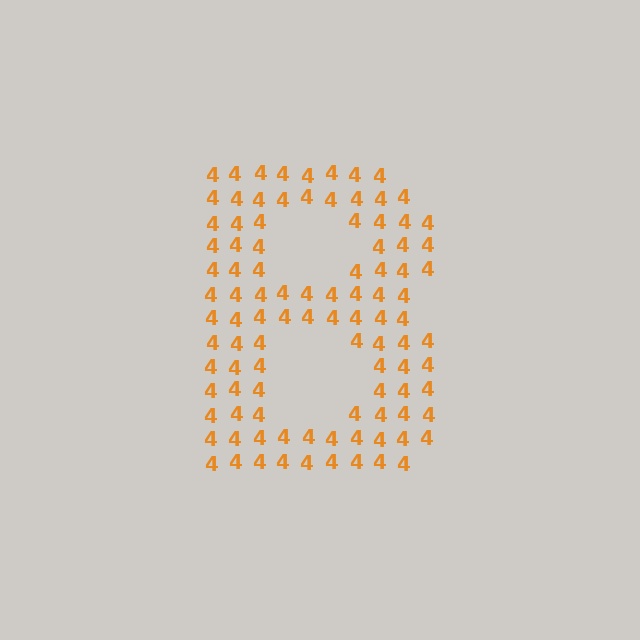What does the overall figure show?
The overall figure shows the letter B.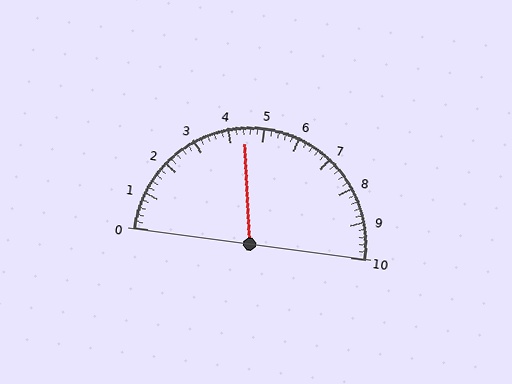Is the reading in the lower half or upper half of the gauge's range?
The reading is in the lower half of the range (0 to 10).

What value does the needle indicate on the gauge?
The needle indicates approximately 4.4.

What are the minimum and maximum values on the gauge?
The gauge ranges from 0 to 10.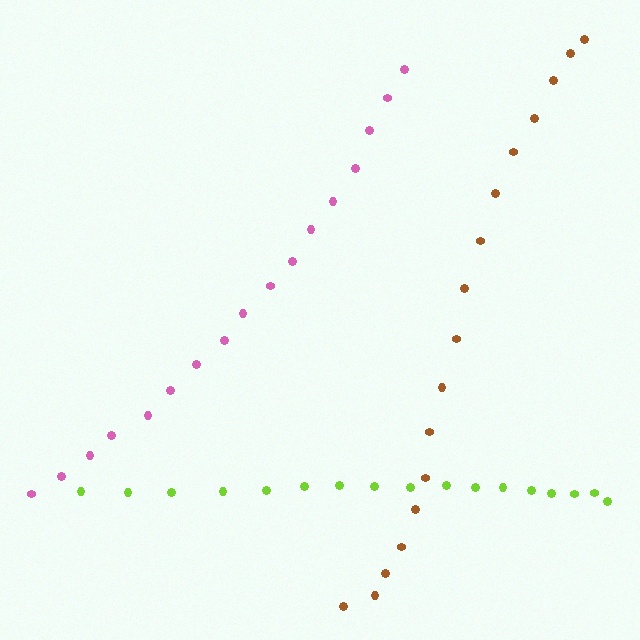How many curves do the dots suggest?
There are 3 distinct paths.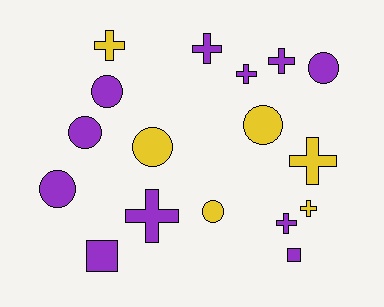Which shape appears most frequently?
Cross, with 8 objects.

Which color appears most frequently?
Purple, with 11 objects.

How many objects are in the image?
There are 17 objects.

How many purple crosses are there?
There are 5 purple crosses.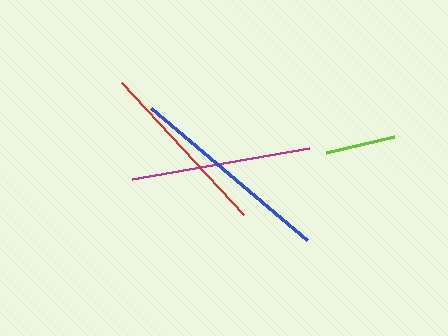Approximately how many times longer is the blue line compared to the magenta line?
The blue line is approximately 1.1 times the length of the magenta line.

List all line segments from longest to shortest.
From longest to shortest: blue, magenta, red, lime.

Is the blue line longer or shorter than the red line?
The blue line is longer than the red line.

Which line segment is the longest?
The blue line is the longest at approximately 204 pixels.